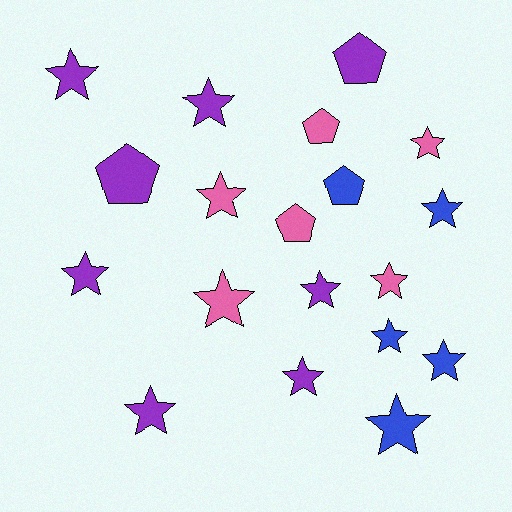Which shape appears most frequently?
Star, with 14 objects.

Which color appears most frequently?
Purple, with 8 objects.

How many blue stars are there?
There are 4 blue stars.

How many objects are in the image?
There are 19 objects.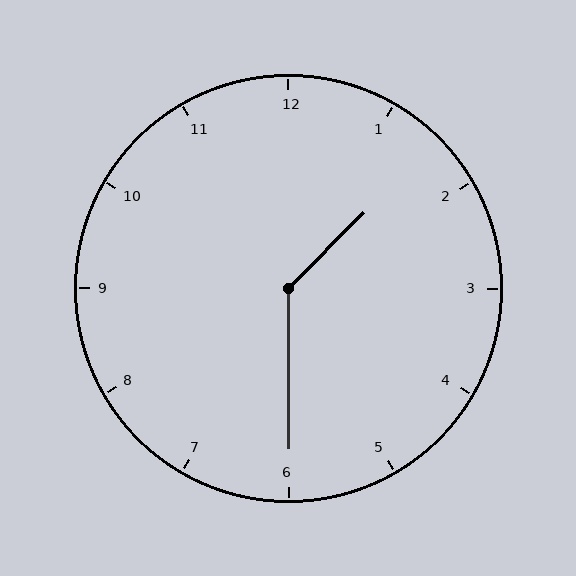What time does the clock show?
1:30.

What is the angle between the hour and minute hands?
Approximately 135 degrees.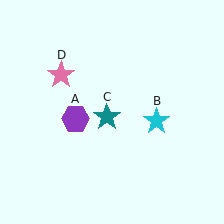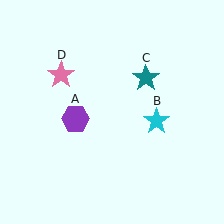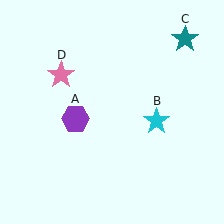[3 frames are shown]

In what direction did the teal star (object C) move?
The teal star (object C) moved up and to the right.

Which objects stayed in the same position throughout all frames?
Purple hexagon (object A) and cyan star (object B) and pink star (object D) remained stationary.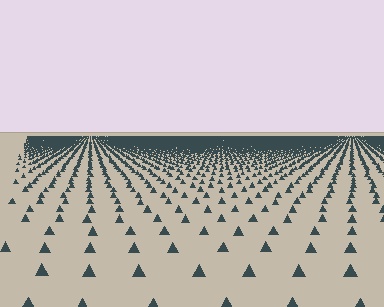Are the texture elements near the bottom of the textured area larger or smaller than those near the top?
Larger. Near the bottom, elements are closer to the viewer and appear at a bigger on-screen size.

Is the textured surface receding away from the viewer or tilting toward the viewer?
The surface is receding away from the viewer. Texture elements get smaller and denser toward the top.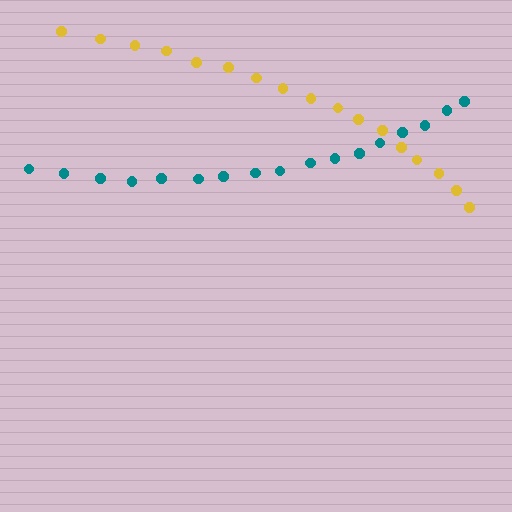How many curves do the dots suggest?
There are 2 distinct paths.